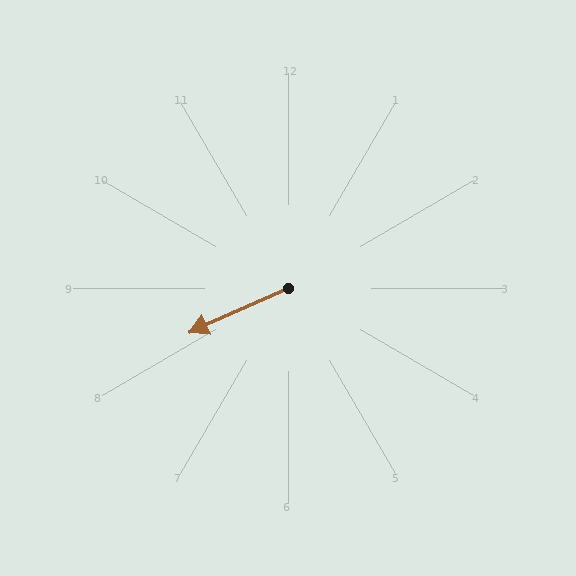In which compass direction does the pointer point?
Southwest.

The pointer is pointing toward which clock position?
Roughly 8 o'clock.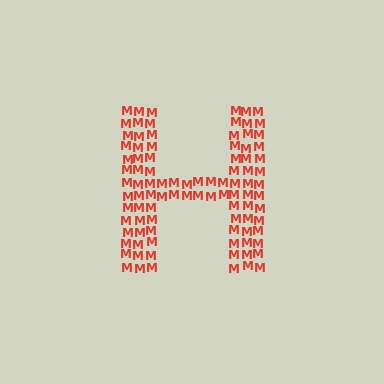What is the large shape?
The large shape is the letter H.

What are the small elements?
The small elements are letter M's.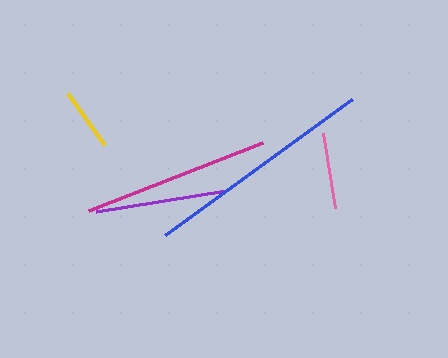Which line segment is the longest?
The blue line is the longest at approximately 231 pixels.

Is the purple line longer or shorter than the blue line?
The blue line is longer than the purple line.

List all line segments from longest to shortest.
From longest to shortest: blue, magenta, purple, pink, yellow.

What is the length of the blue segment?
The blue segment is approximately 231 pixels long.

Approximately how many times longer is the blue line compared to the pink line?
The blue line is approximately 3.0 times the length of the pink line.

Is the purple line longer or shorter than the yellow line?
The purple line is longer than the yellow line.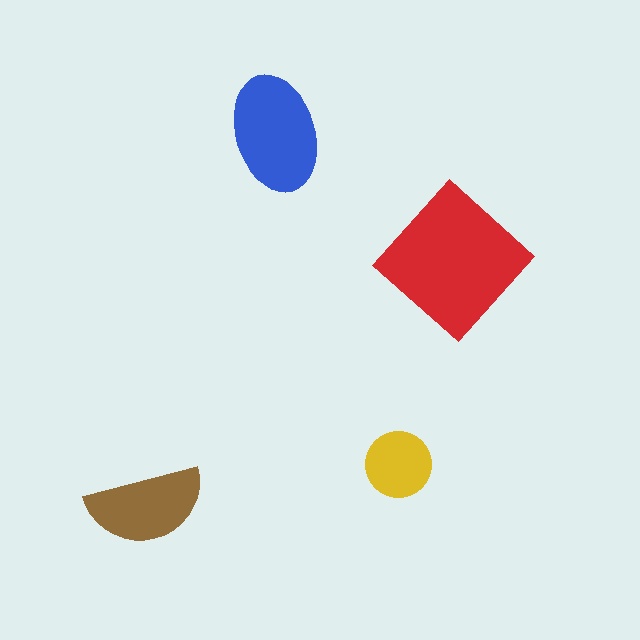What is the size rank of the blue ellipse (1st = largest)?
2nd.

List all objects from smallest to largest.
The yellow circle, the brown semicircle, the blue ellipse, the red diamond.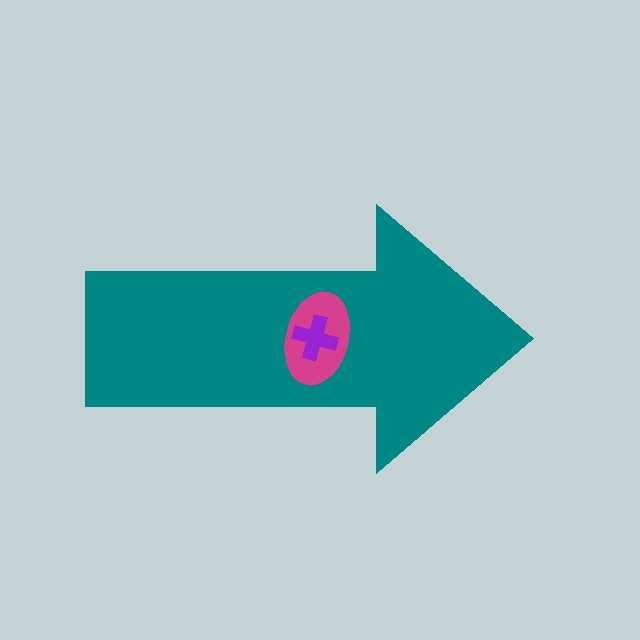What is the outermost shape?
The teal arrow.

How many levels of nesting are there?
3.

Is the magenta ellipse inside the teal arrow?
Yes.